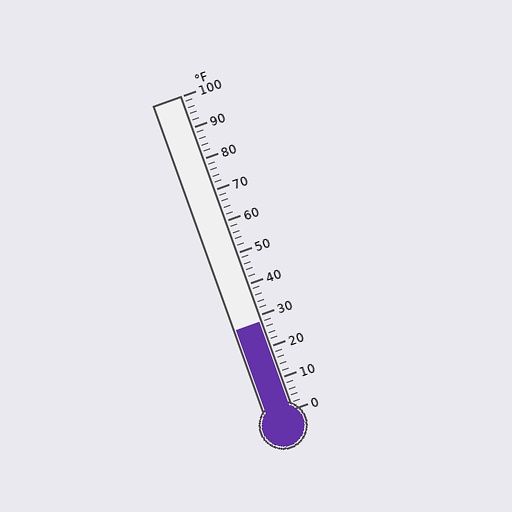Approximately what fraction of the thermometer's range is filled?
The thermometer is filled to approximately 30% of its range.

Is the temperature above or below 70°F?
The temperature is below 70°F.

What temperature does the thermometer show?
The thermometer shows approximately 28°F.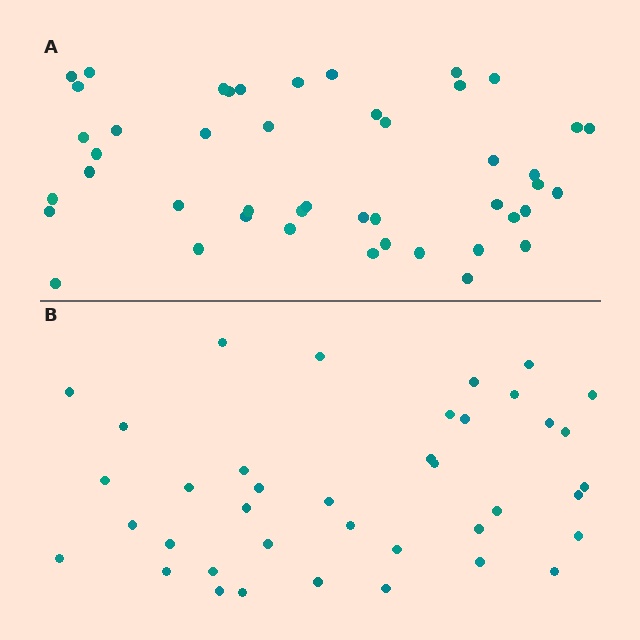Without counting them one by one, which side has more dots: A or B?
Region A (the top region) has more dots.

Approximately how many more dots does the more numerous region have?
Region A has roughly 8 or so more dots than region B.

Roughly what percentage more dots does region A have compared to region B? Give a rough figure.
About 20% more.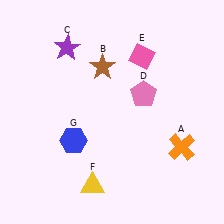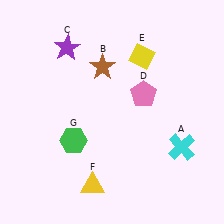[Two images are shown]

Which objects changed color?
A changed from orange to cyan. E changed from pink to yellow. G changed from blue to green.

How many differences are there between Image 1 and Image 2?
There are 3 differences between the two images.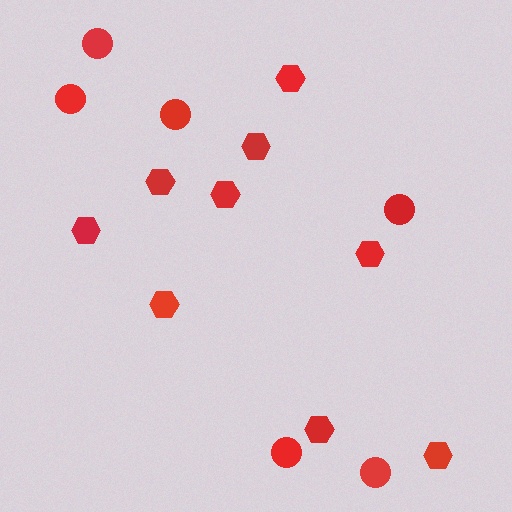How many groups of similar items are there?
There are 2 groups: one group of hexagons (9) and one group of circles (6).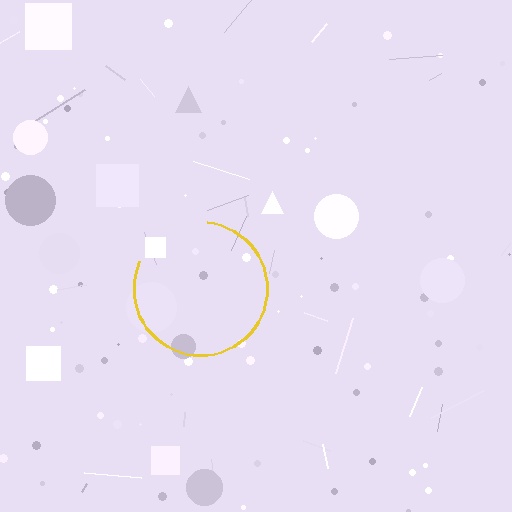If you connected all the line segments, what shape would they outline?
They would outline a circle.